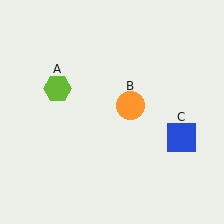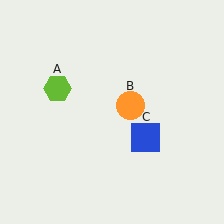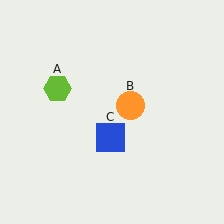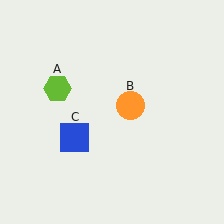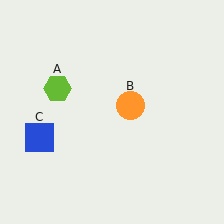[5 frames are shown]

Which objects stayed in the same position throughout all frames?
Lime hexagon (object A) and orange circle (object B) remained stationary.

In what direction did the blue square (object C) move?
The blue square (object C) moved left.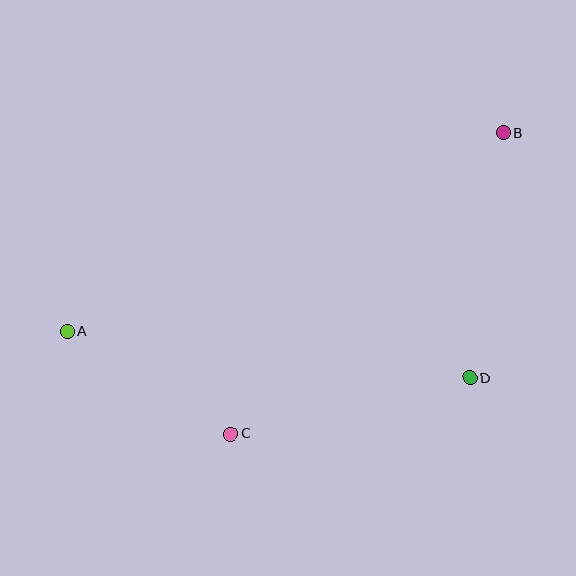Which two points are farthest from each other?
Points A and B are farthest from each other.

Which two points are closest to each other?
Points A and C are closest to each other.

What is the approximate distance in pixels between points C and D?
The distance between C and D is approximately 245 pixels.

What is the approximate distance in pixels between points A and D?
The distance between A and D is approximately 405 pixels.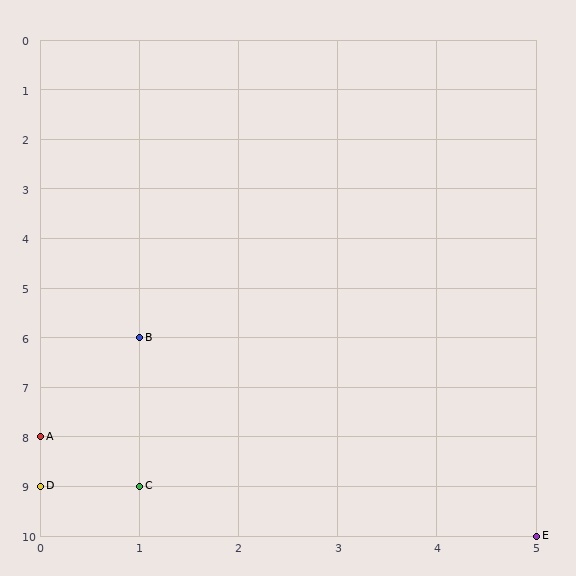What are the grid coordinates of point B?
Point B is at grid coordinates (1, 6).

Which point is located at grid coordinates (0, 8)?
Point A is at (0, 8).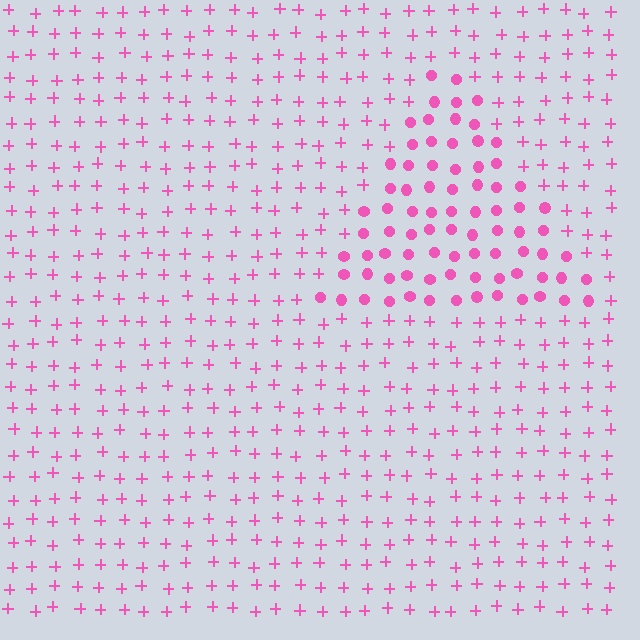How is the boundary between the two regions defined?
The boundary is defined by a change in element shape: circles inside vs. plus signs outside. All elements share the same color and spacing.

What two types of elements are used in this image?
The image uses circles inside the triangle region and plus signs outside it.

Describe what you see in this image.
The image is filled with small pink elements arranged in a uniform grid. A triangle-shaped region contains circles, while the surrounding area contains plus signs. The boundary is defined purely by the change in element shape.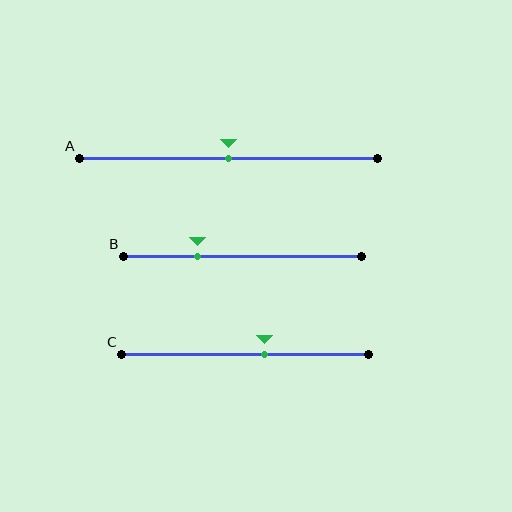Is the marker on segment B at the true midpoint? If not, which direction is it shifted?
No, the marker on segment B is shifted to the left by about 19% of the segment length.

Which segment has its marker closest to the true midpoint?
Segment A has its marker closest to the true midpoint.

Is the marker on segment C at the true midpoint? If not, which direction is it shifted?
No, the marker on segment C is shifted to the right by about 8% of the segment length.